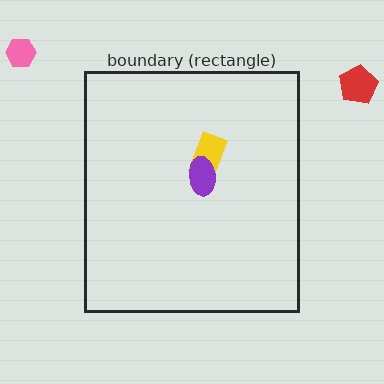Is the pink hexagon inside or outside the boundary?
Outside.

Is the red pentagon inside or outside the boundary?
Outside.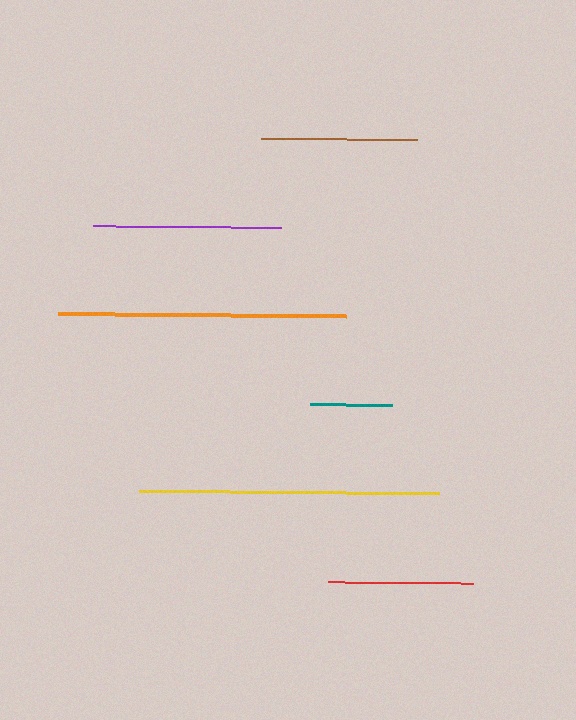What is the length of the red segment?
The red segment is approximately 145 pixels long.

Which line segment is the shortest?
The teal line is the shortest at approximately 82 pixels.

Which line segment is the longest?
The yellow line is the longest at approximately 300 pixels.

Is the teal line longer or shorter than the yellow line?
The yellow line is longer than the teal line.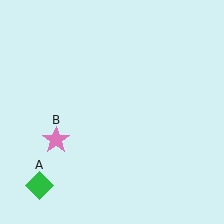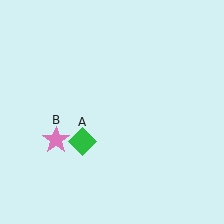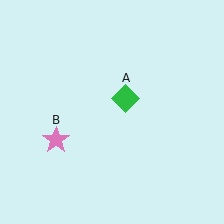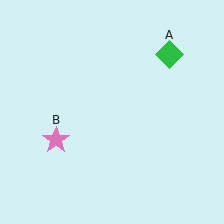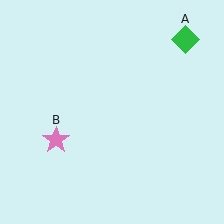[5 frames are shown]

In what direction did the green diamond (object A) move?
The green diamond (object A) moved up and to the right.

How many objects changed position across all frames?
1 object changed position: green diamond (object A).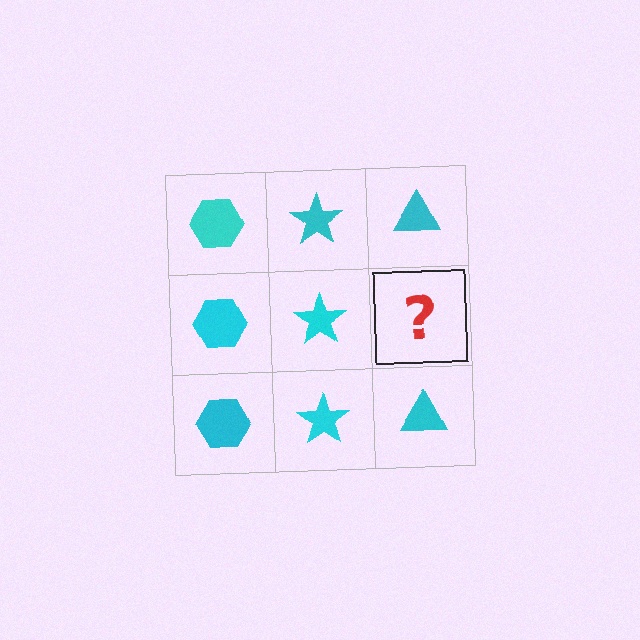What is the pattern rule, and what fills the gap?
The rule is that each column has a consistent shape. The gap should be filled with a cyan triangle.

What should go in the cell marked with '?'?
The missing cell should contain a cyan triangle.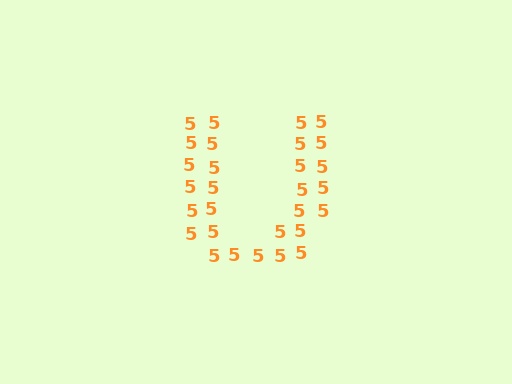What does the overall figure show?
The overall figure shows the letter U.